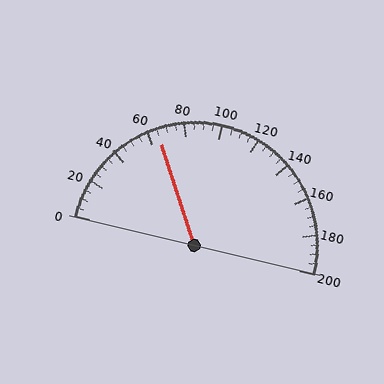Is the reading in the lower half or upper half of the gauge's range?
The reading is in the lower half of the range (0 to 200).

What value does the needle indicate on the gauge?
The needle indicates approximately 65.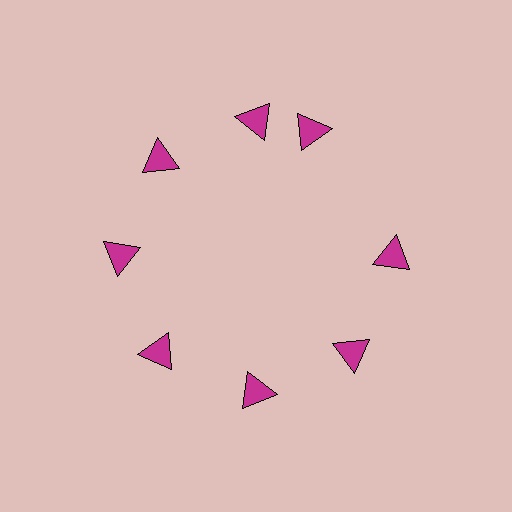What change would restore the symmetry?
The symmetry would be restored by rotating it back into even spacing with its neighbors so that all 8 triangles sit at equal angles and equal distance from the center.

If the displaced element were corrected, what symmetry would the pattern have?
It would have 8-fold rotational symmetry — the pattern would map onto itself every 45 degrees.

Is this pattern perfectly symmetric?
No. The 8 magenta triangles are arranged in a ring, but one element near the 2 o'clock position is rotated out of alignment along the ring, breaking the 8-fold rotational symmetry.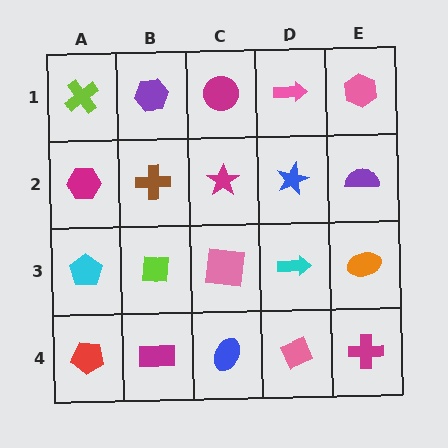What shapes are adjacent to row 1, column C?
A magenta star (row 2, column C), a purple hexagon (row 1, column B), a pink arrow (row 1, column D).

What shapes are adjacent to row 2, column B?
A purple hexagon (row 1, column B), a lime square (row 3, column B), a magenta hexagon (row 2, column A), a magenta star (row 2, column C).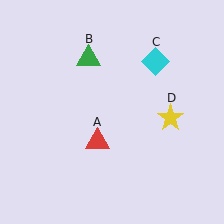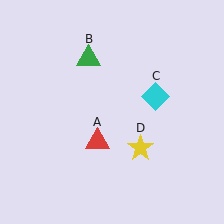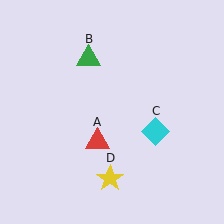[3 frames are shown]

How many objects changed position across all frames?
2 objects changed position: cyan diamond (object C), yellow star (object D).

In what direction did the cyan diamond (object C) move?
The cyan diamond (object C) moved down.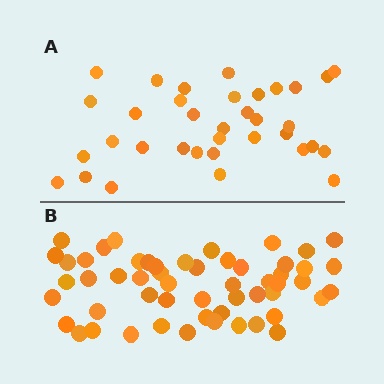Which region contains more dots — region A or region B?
Region B (the bottom region) has more dots.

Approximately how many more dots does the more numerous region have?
Region B has approximately 20 more dots than region A.